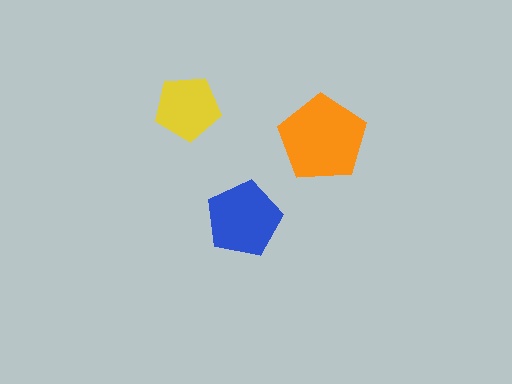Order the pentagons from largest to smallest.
the orange one, the blue one, the yellow one.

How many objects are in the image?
There are 3 objects in the image.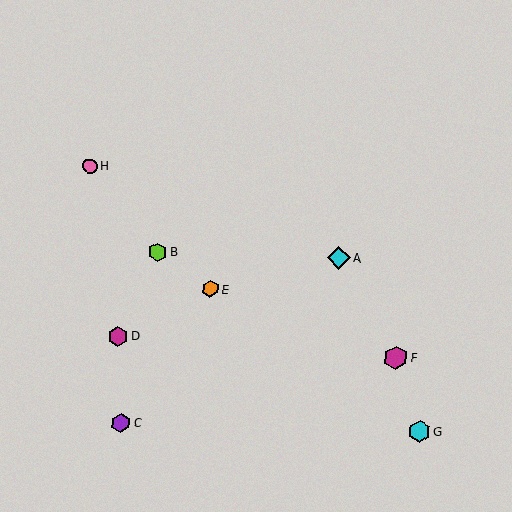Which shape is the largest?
The magenta hexagon (labeled F) is the largest.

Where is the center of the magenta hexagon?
The center of the magenta hexagon is at (396, 358).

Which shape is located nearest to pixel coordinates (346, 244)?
The cyan diamond (labeled A) at (339, 258) is nearest to that location.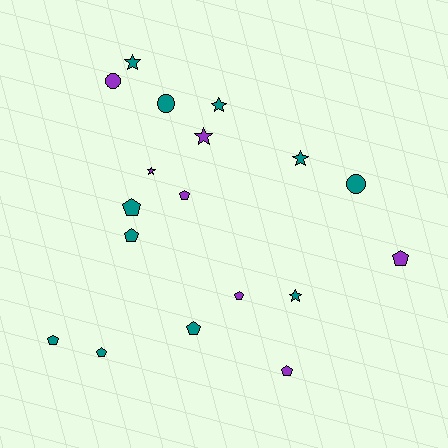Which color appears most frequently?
Teal, with 11 objects.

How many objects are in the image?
There are 18 objects.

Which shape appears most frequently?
Pentagon, with 9 objects.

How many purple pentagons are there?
There are 4 purple pentagons.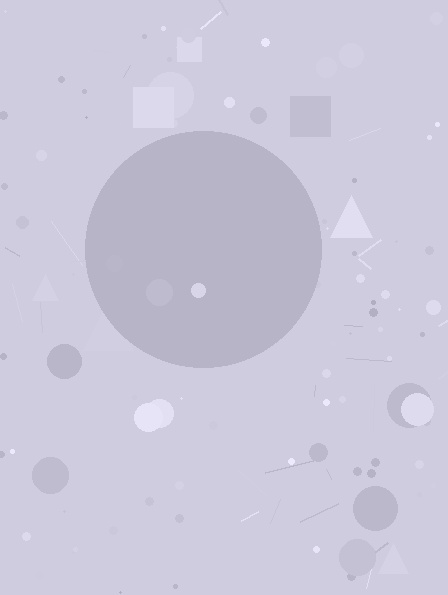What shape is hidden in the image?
A circle is hidden in the image.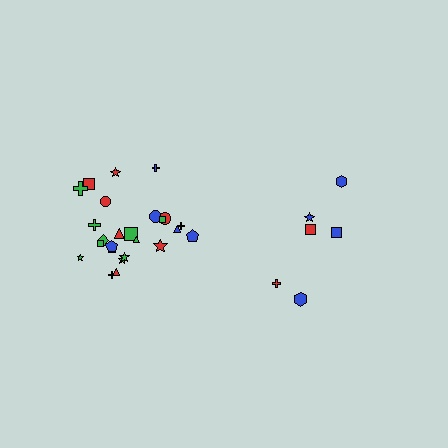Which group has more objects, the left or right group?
The left group.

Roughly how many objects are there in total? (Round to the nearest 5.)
Roughly 30 objects in total.